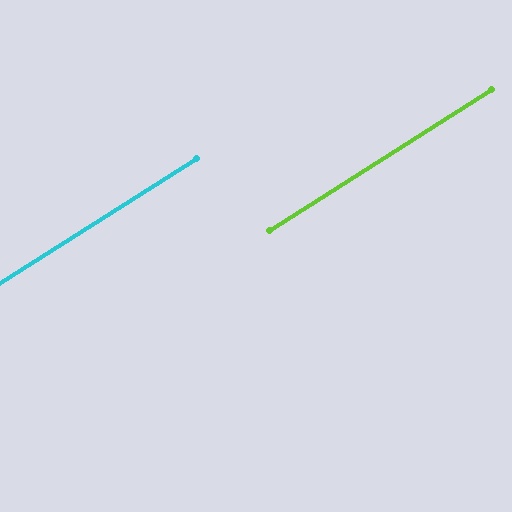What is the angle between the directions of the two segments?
Approximately 0 degrees.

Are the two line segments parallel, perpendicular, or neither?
Parallel — their directions differ by only 0.2°.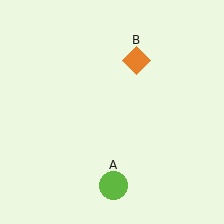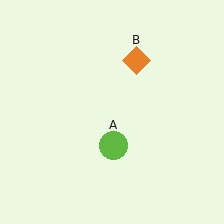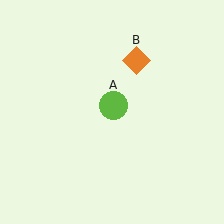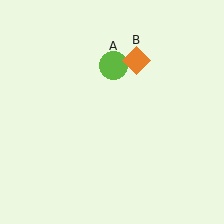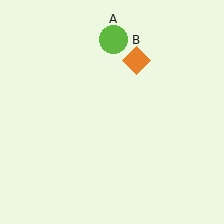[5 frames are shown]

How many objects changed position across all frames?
1 object changed position: lime circle (object A).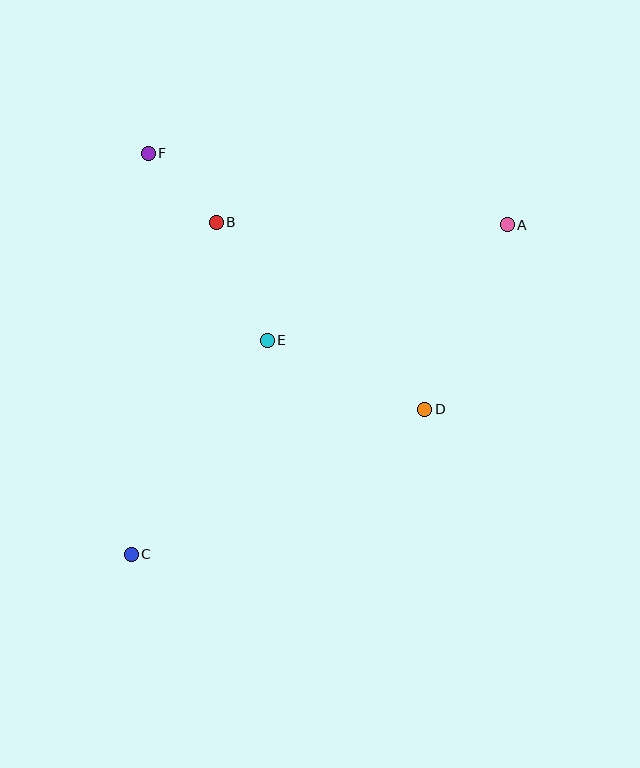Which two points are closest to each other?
Points B and F are closest to each other.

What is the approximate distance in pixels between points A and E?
The distance between A and E is approximately 266 pixels.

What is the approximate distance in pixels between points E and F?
The distance between E and F is approximately 221 pixels.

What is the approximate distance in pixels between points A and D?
The distance between A and D is approximately 202 pixels.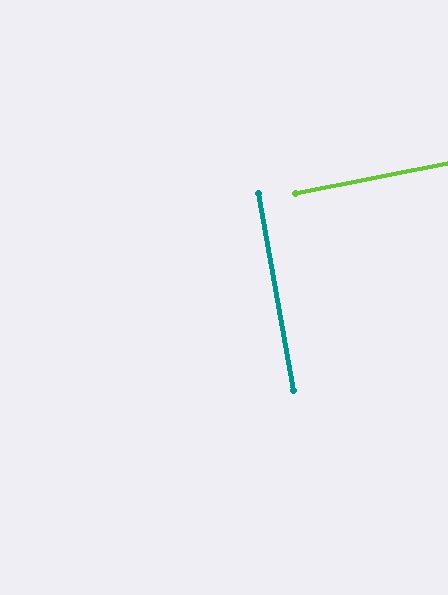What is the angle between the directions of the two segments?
Approximately 89 degrees.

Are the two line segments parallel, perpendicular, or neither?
Perpendicular — they meet at approximately 89°.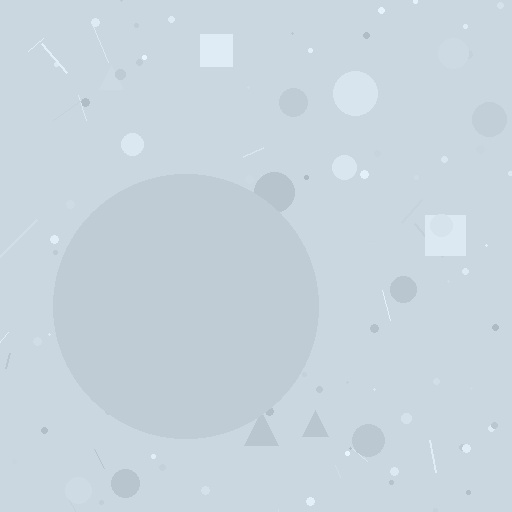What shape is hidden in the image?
A circle is hidden in the image.